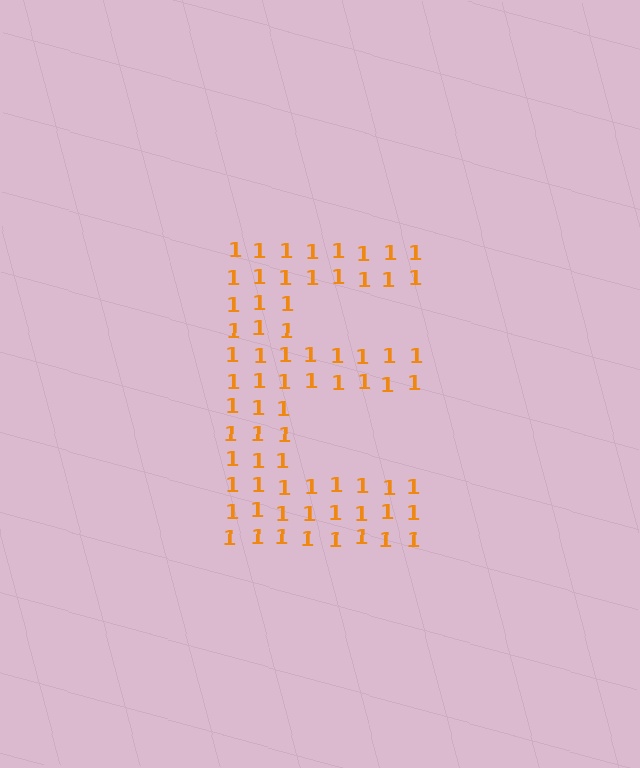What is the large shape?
The large shape is the letter E.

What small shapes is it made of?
It is made of small digit 1's.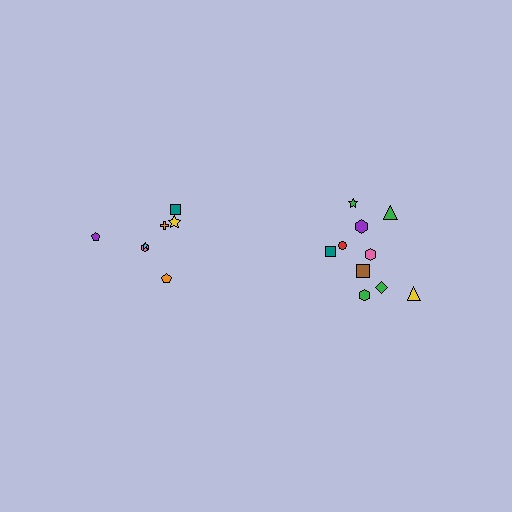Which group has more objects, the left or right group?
The right group.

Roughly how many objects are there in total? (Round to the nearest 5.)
Roughly 15 objects in total.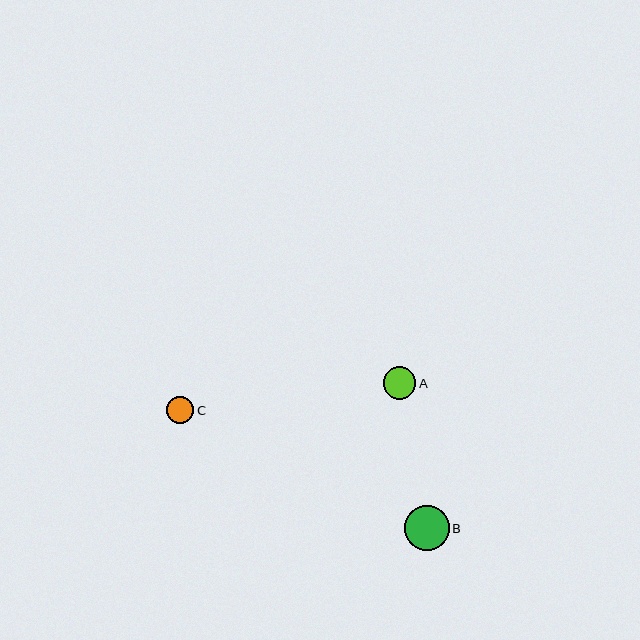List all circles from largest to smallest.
From largest to smallest: B, A, C.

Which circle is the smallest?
Circle C is the smallest with a size of approximately 27 pixels.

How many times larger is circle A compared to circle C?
Circle A is approximately 1.2 times the size of circle C.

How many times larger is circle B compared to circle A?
Circle B is approximately 1.4 times the size of circle A.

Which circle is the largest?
Circle B is the largest with a size of approximately 45 pixels.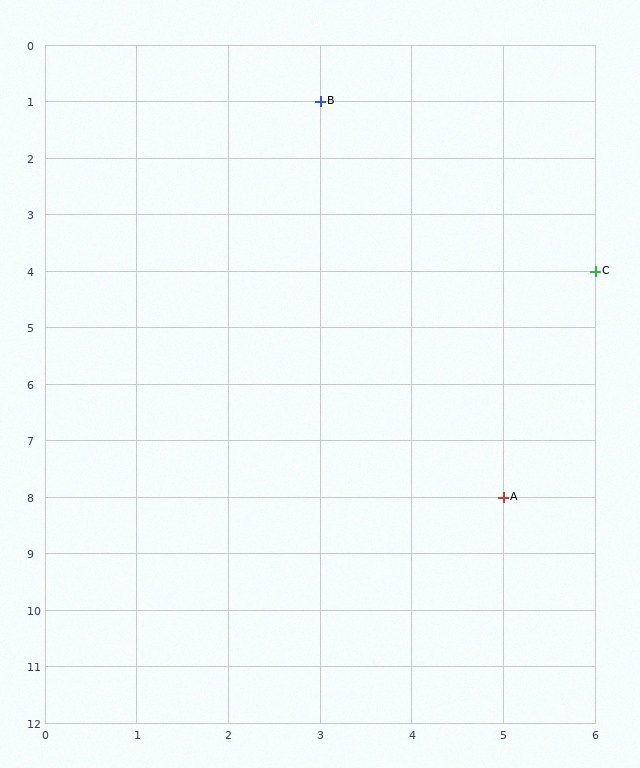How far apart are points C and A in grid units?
Points C and A are 1 column and 4 rows apart (about 4.1 grid units diagonally).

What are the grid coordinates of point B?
Point B is at grid coordinates (3, 1).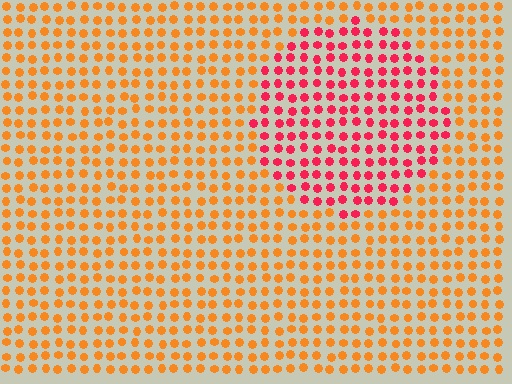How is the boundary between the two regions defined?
The boundary is defined purely by a slight shift in hue (about 44 degrees). Spacing, size, and orientation are identical on both sides.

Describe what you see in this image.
The image is filled with small orange elements in a uniform arrangement. A circle-shaped region is visible where the elements are tinted to a slightly different hue, forming a subtle color boundary.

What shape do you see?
I see a circle.